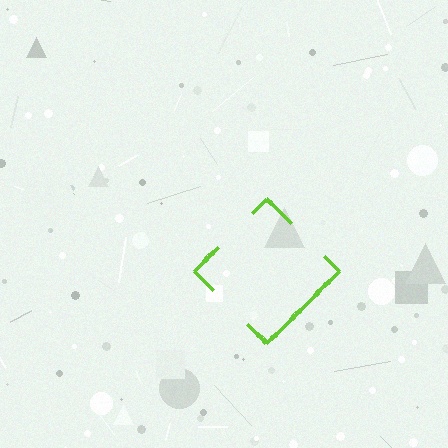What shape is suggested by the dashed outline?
The dashed outline suggests a diamond.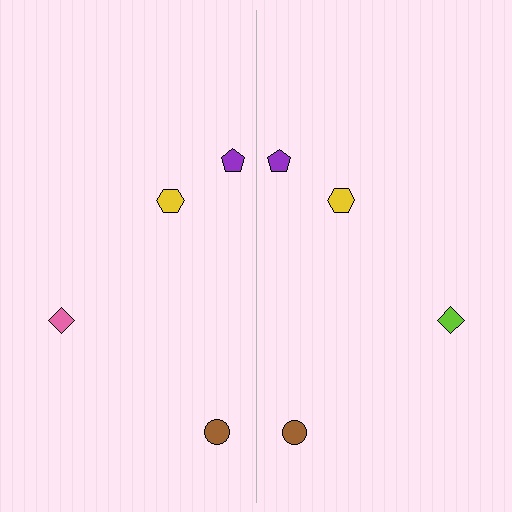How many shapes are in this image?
There are 8 shapes in this image.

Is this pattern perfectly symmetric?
No, the pattern is not perfectly symmetric. The lime diamond on the right side breaks the symmetry — its mirror counterpart is pink.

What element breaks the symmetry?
The lime diamond on the right side breaks the symmetry — its mirror counterpart is pink.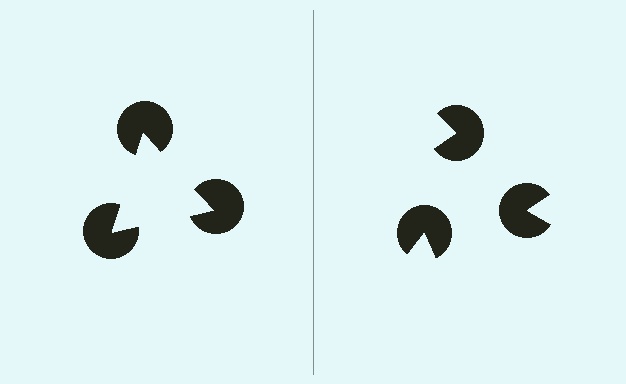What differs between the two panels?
The pac-man discs are positioned identically on both sides; only the wedge orientations differ. On the left they align to a triangle; on the right they are misaligned.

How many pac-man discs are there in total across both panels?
6 — 3 on each side.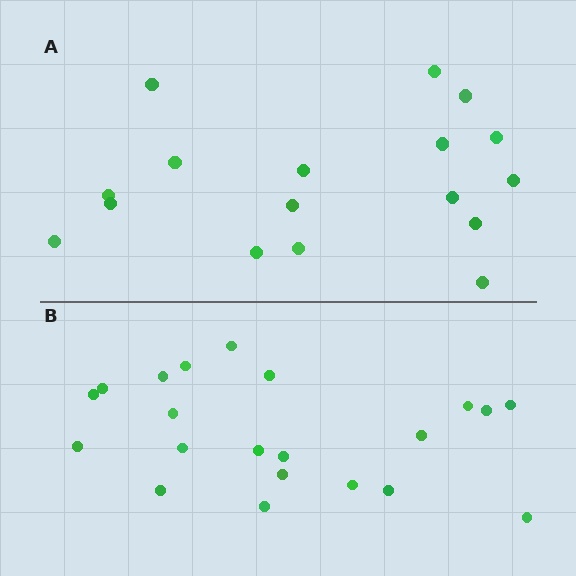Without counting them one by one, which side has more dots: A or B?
Region B (the bottom region) has more dots.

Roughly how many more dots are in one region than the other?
Region B has about 4 more dots than region A.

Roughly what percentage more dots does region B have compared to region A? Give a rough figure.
About 25% more.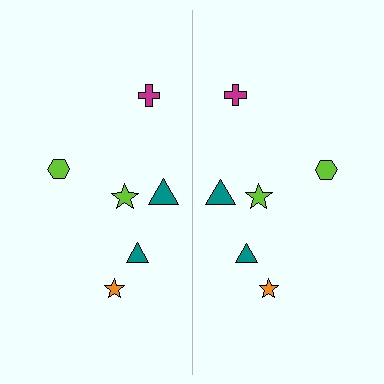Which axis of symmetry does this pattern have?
The pattern has a vertical axis of symmetry running through the center of the image.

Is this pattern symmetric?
Yes, this pattern has bilateral (reflection) symmetry.